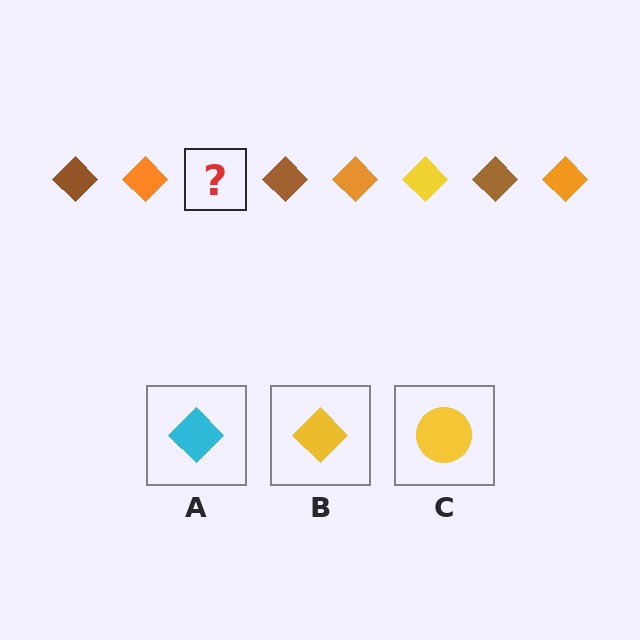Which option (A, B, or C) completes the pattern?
B.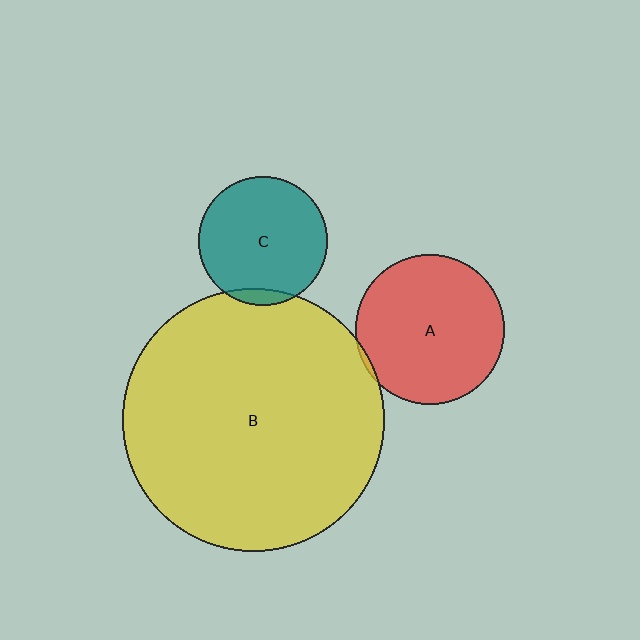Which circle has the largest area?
Circle B (yellow).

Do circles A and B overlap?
Yes.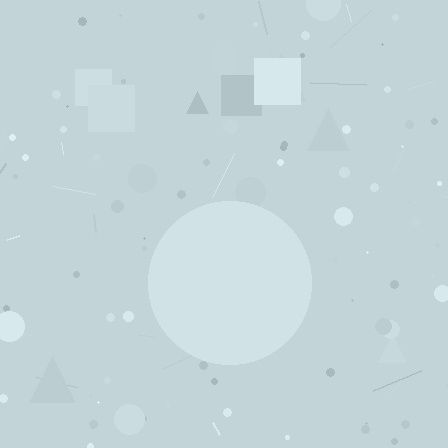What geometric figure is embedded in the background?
A circle is embedded in the background.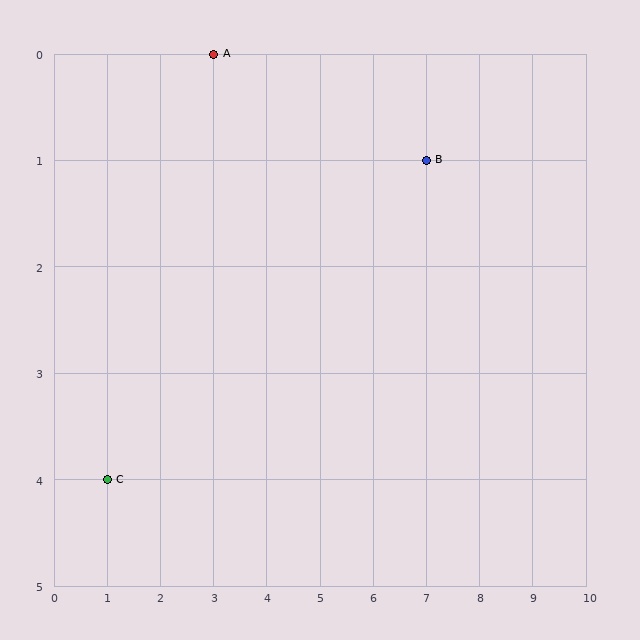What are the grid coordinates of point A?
Point A is at grid coordinates (3, 0).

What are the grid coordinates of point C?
Point C is at grid coordinates (1, 4).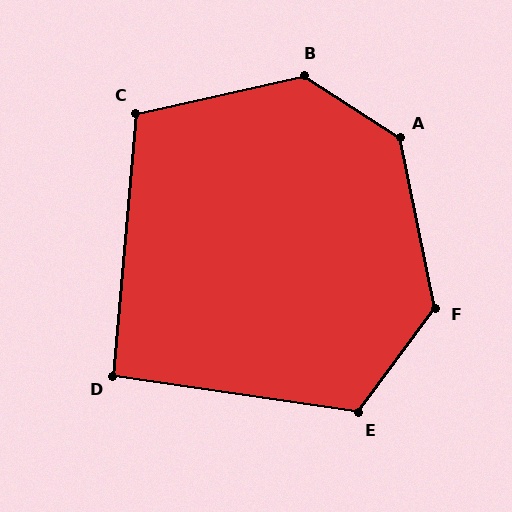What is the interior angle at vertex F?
Approximately 132 degrees (obtuse).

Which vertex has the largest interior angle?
B, at approximately 135 degrees.